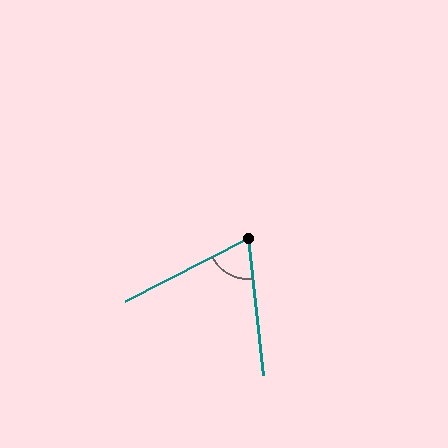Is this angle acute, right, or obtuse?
It is acute.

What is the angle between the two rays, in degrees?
Approximately 69 degrees.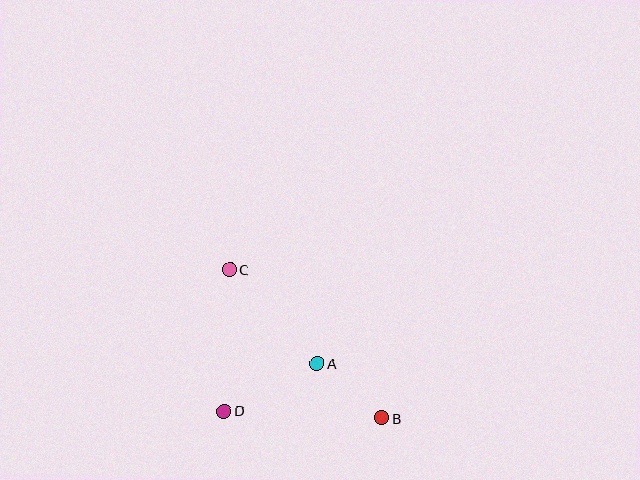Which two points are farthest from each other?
Points B and C are farthest from each other.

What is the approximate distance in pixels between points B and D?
The distance between B and D is approximately 158 pixels.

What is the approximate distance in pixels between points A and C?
The distance between A and C is approximately 128 pixels.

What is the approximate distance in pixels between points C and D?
The distance between C and D is approximately 141 pixels.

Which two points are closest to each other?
Points A and B are closest to each other.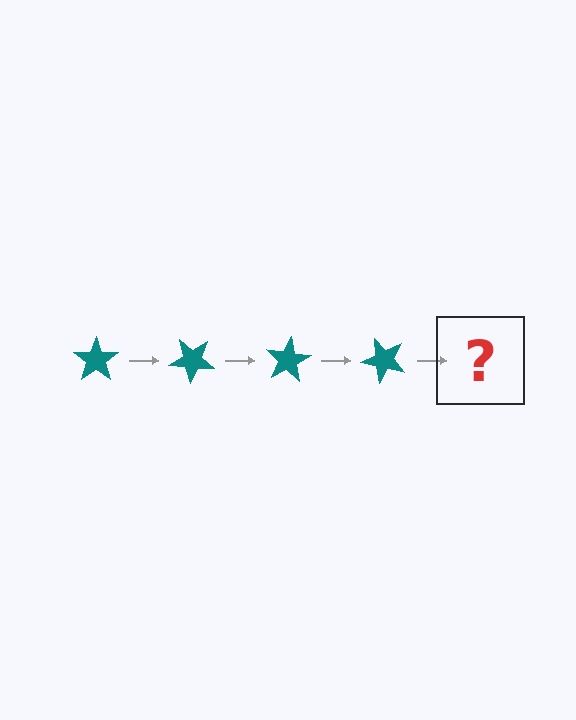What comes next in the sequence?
The next element should be a teal star rotated 160 degrees.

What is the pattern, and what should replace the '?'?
The pattern is that the star rotates 40 degrees each step. The '?' should be a teal star rotated 160 degrees.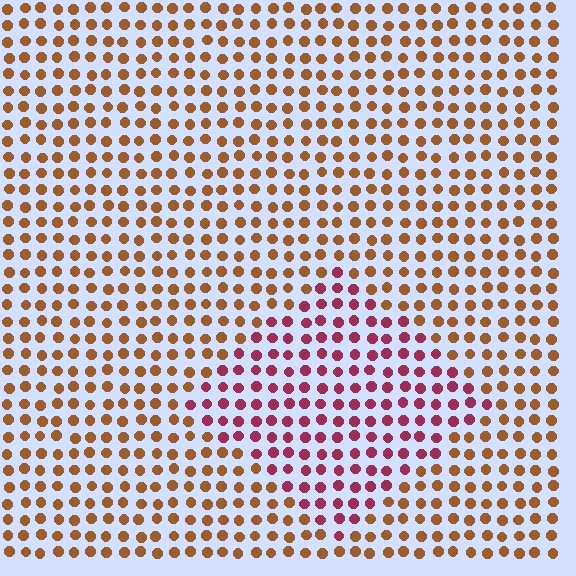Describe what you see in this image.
The image is filled with small brown elements in a uniform arrangement. A diamond-shaped region is visible where the elements are tinted to a slightly different hue, forming a subtle color boundary.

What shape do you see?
I see a diamond.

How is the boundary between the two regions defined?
The boundary is defined purely by a slight shift in hue (about 48 degrees). Spacing, size, and orientation are identical on both sides.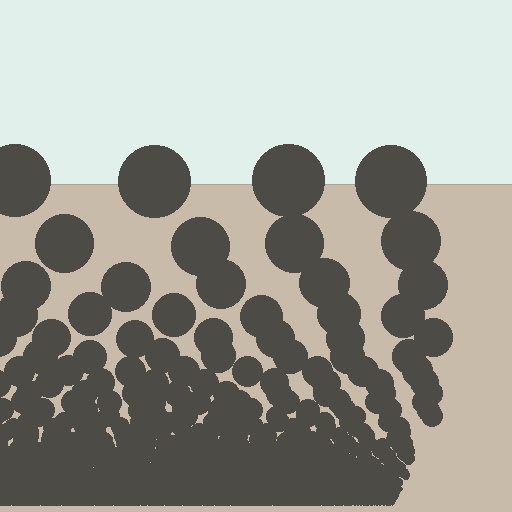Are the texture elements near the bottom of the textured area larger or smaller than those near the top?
Smaller. The gradient is inverted — elements near the bottom are smaller and denser.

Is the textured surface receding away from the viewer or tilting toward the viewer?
The surface appears to tilt toward the viewer. Texture elements get larger and sparser toward the top.